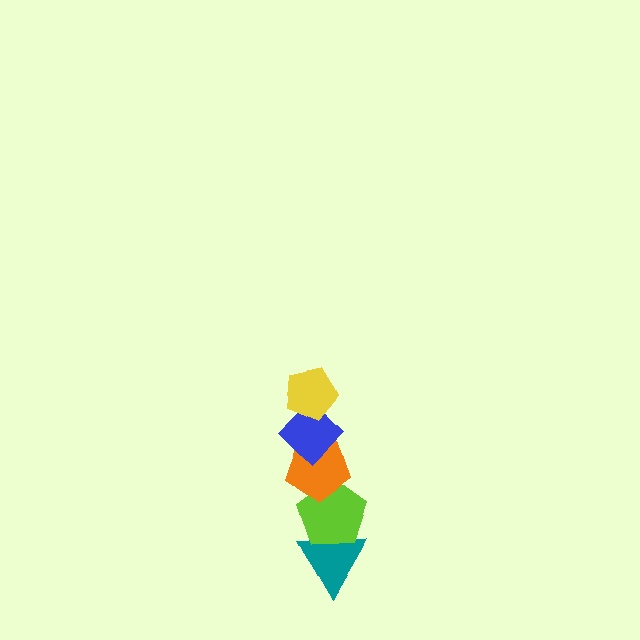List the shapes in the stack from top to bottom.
From top to bottom: the yellow pentagon, the blue diamond, the orange pentagon, the lime pentagon, the teal triangle.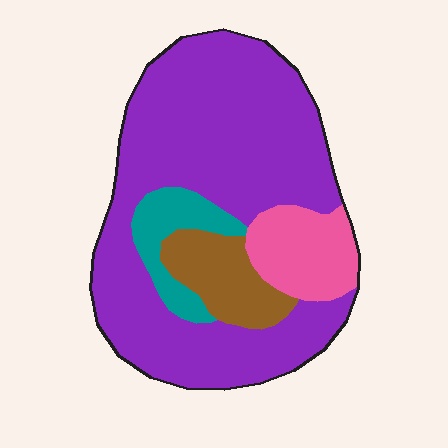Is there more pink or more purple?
Purple.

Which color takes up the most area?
Purple, at roughly 70%.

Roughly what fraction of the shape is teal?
Teal covers 9% of the shape.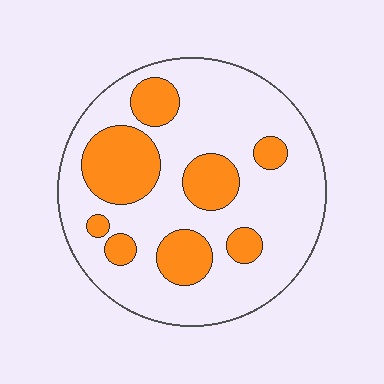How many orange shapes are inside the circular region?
8.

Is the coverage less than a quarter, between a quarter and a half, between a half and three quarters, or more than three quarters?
Between a quarter and a half.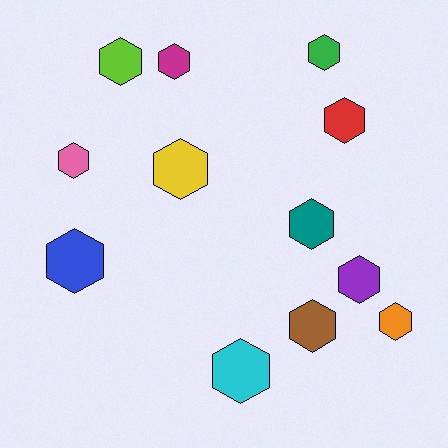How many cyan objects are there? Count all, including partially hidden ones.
There is 1 cyan object.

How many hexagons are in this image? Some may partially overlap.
There are 12 hexagons.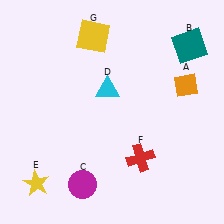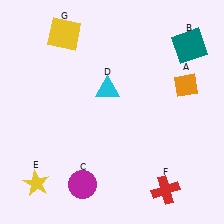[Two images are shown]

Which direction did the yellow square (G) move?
The yellow square (G) moved left.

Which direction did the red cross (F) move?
The red cross (F) moved down.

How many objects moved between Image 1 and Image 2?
2 objects moved between the two images.